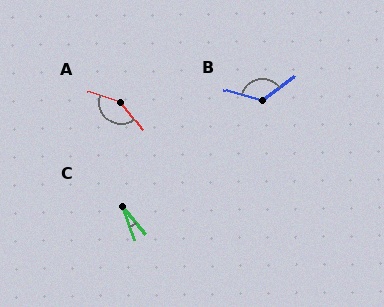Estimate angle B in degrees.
Approximately 126 degrees.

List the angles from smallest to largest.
C (20°), B (126°), A (149°).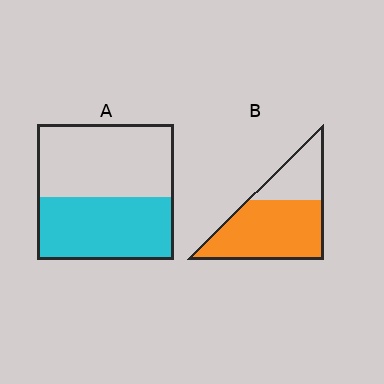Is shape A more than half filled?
Roughly half.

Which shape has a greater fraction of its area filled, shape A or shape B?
Shape B.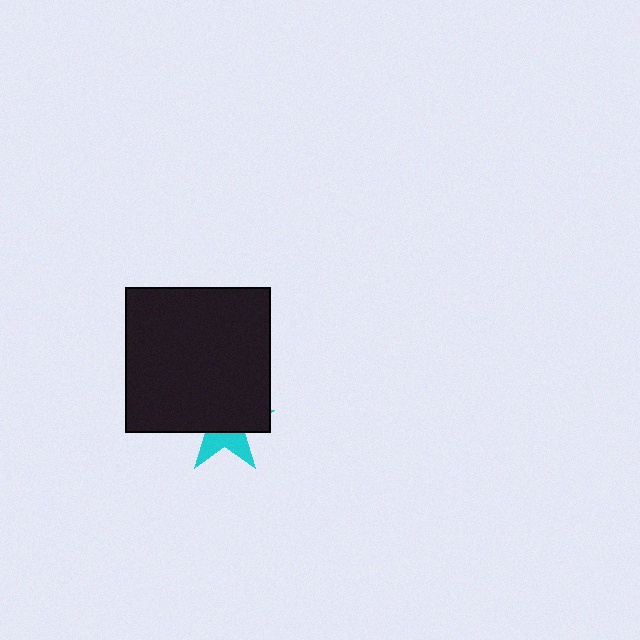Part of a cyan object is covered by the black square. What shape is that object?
It is a star.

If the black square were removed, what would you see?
You would see the complete cyan star.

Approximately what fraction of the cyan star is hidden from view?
Roughly 65% of the cyan star is hidden behind the black square.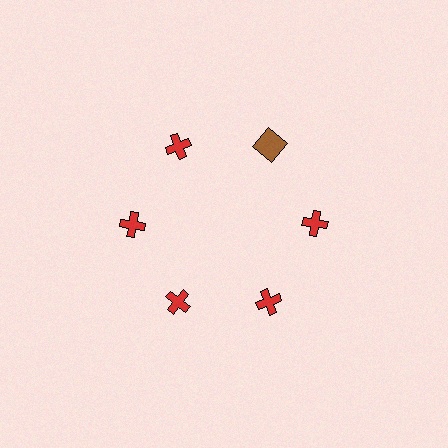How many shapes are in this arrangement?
There are 6 shapes arranged in a ring pattern.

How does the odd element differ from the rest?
It differs in both color (brown instead of red) and shape (square instead of cross).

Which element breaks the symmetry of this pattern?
The brown square at roughly the 1 o'clock position breaks the symmetry. All other shapes are red crosses.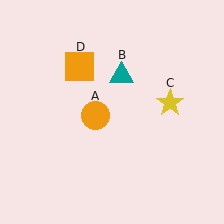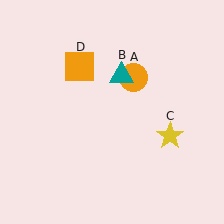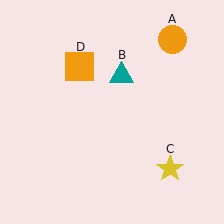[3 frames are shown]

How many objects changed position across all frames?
2 objects changed position: orange circle (object A), yellow star (object C).